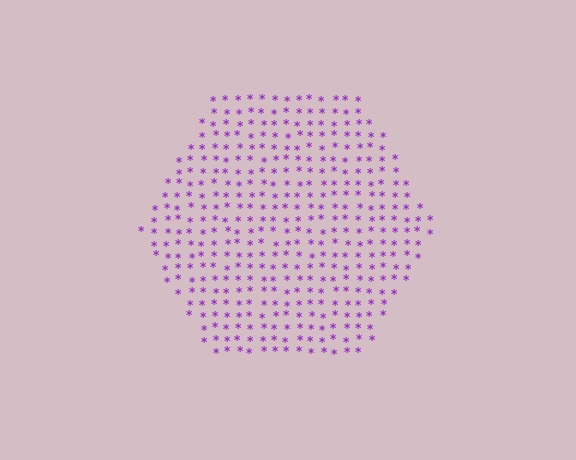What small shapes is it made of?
It is made of small asterisks.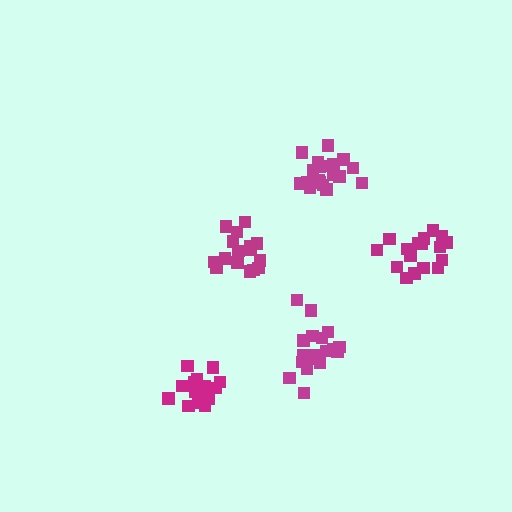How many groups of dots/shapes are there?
There are 5 groups.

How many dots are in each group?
Group 1: 17 dots, Group 2: 19 dots, Group 3: 16 dots, Group 4: 18 dots, Group 5: 20 dots (90 total).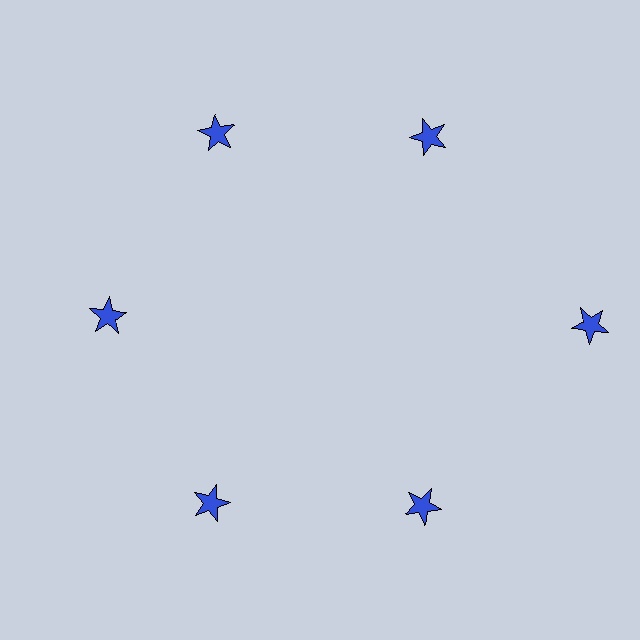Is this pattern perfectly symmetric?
No. The 6 blue stars are arranged in a ring, but one element near the 3 o'clock position is pushed outward from the center, breaking the 6-fold rotational symmetry.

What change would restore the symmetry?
The symmetry would be restored by moving it inward, back onto the ring so that all 6 stars sit at equal angles and equal distance from the center.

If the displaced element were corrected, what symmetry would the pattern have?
It would have 6-fold rotational symmetry — the pattern would map onto itself every 60 degrees.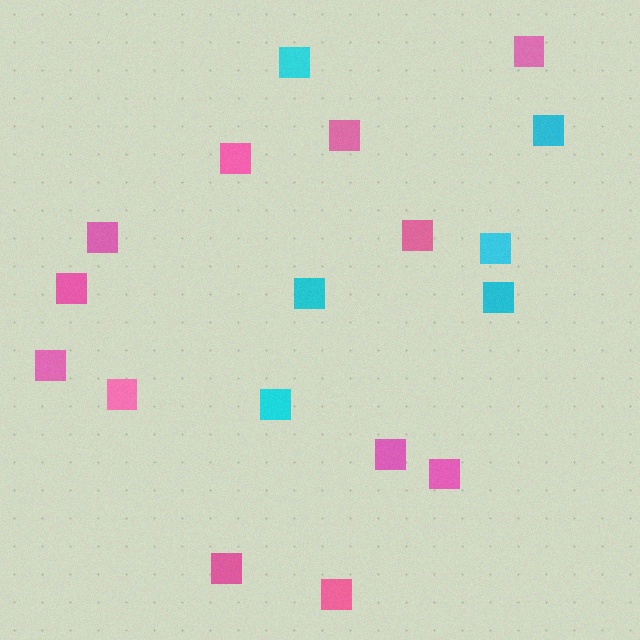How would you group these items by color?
There are 2 groups: one group of pink squares (12) and one group of cyan squares (6).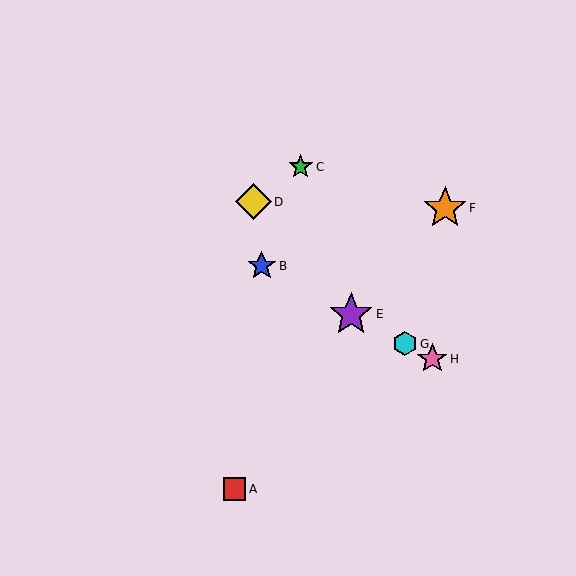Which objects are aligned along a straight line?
Objects B, E, G, H are aligned along a straight line.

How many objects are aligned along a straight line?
4 objects (B, E, G, H) are aligned along a straight line.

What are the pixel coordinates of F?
Object F is at (445, 208).